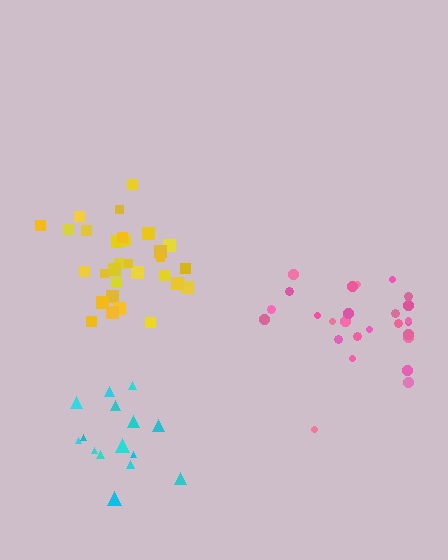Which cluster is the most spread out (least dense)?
Pink.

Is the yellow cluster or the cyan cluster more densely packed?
Yellow.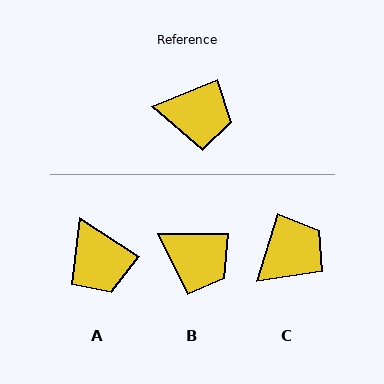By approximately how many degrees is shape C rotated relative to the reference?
Approximately 50 degrees counter-clockwise.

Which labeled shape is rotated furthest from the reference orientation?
A, about 56 degrees away.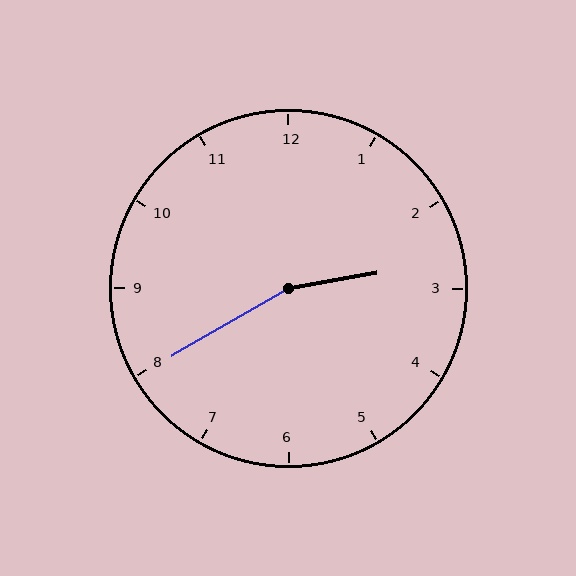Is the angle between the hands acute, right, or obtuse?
It is obtuse.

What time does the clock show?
2:40.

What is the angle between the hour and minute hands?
Approximately 160 degrees.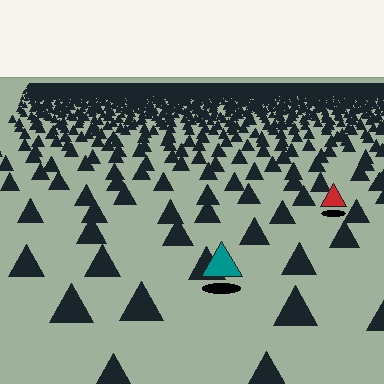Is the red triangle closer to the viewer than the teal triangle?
No. The teal triangle is closer — you can tell from the texture gradient: the ground texture is coarser near it.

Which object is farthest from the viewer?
The red triangle is farthest from the viewer. It appears smaller and the ground texture around it is denser.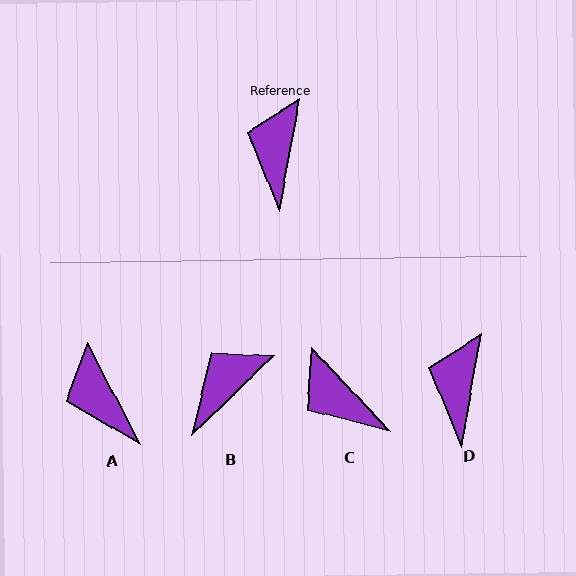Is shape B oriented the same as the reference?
No, it is off by about 36 degrees.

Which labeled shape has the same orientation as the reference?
D.